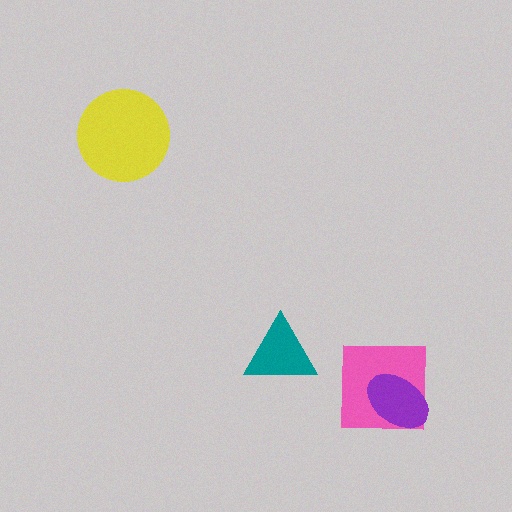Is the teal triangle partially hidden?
No, no other shape covers it.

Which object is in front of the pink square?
The purple ellipse is in front of the pink square.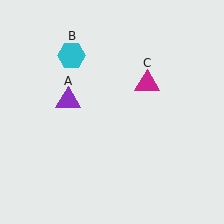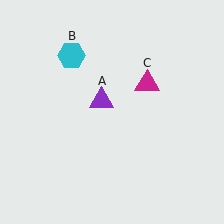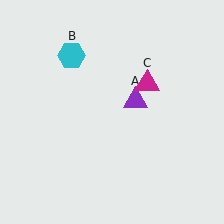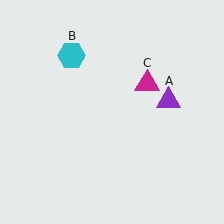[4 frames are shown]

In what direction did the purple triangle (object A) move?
The purple triangle (object A) moved right.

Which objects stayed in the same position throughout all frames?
Cyan hexagon (object B) and magenta triangle (object C) remained stationary.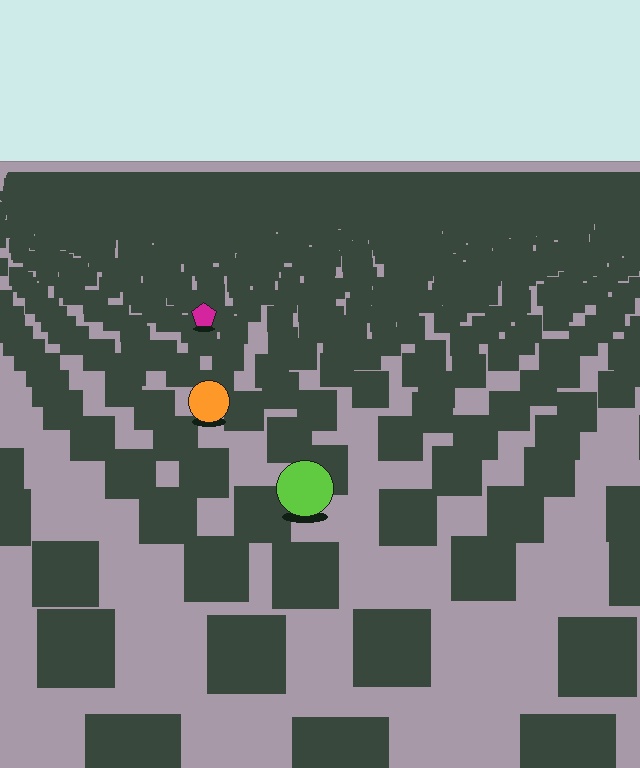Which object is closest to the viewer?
The lime circle is closest. The texture marks near it are larger and more spread out.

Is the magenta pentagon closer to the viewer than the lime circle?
No. The lime circle is closer — you can tell from the texture gradient: the ground texture is coarser near it.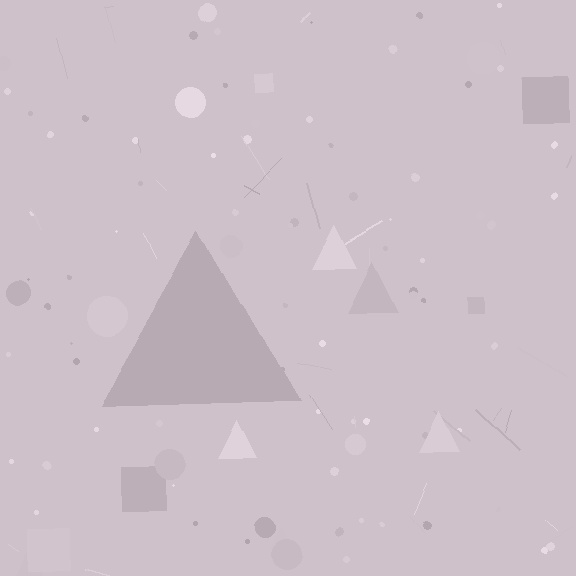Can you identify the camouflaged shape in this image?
The camouflaged shape is a triangle.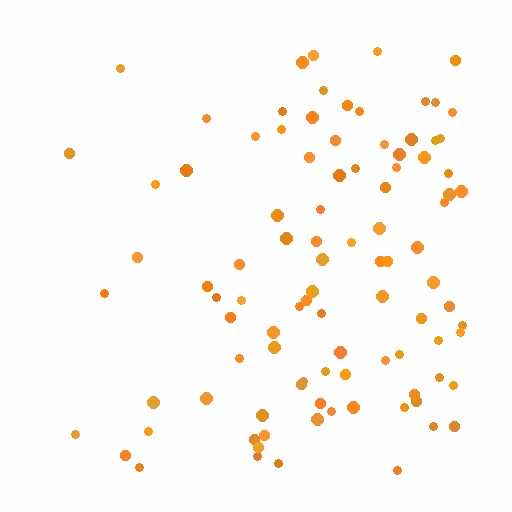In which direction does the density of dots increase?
From left to right, with the right side densest.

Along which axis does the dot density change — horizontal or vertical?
Horizontal.